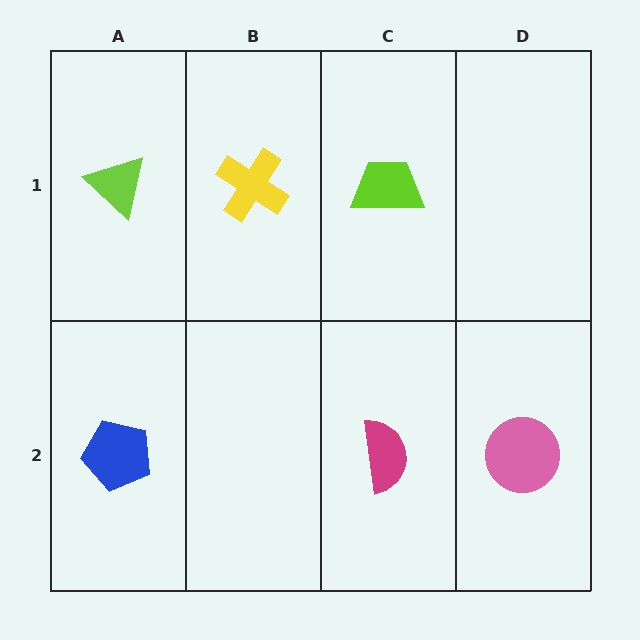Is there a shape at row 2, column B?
No, that cell is empty.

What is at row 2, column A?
A blue pentagon.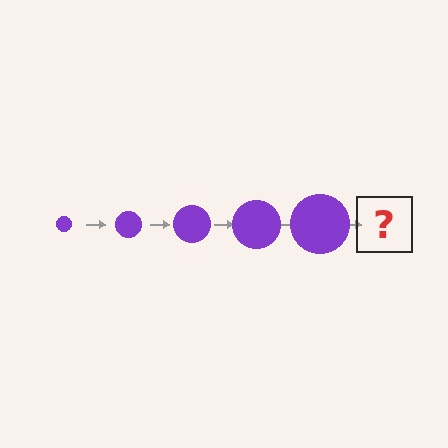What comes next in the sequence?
The next element should be a purple circle, larger than the previous one.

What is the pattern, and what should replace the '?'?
The pattern is that the circle gets progressively larger each step. The '?' should be a purple circle, larger than the previous one.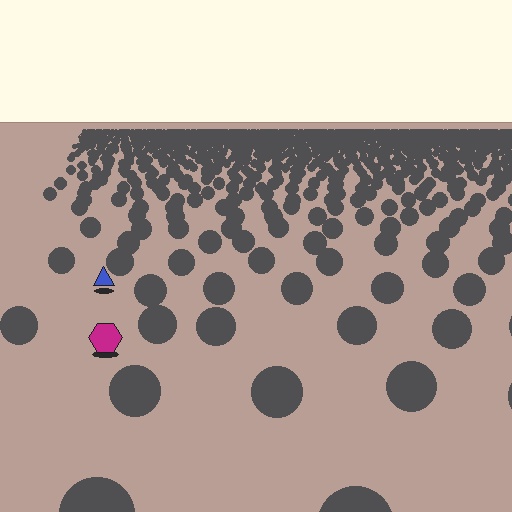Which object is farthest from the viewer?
The blue triangle is farthest from the viewer. It appears smaller and the ground texture around it is denser.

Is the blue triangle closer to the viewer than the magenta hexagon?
No. The magenta hexagon is closer — you can tell from the texture gradient: the ground texture is coarser near it.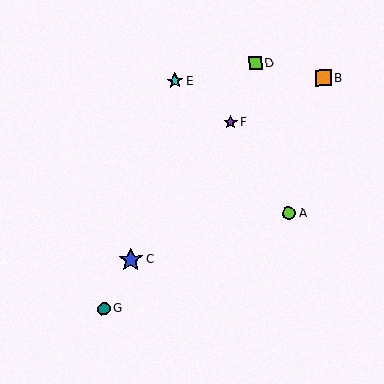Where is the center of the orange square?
The center of the orange square is at (324, 78).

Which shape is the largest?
The blue star (labeled C) is the largest.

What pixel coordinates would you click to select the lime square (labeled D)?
Click at (255, 63) to select the lime square D.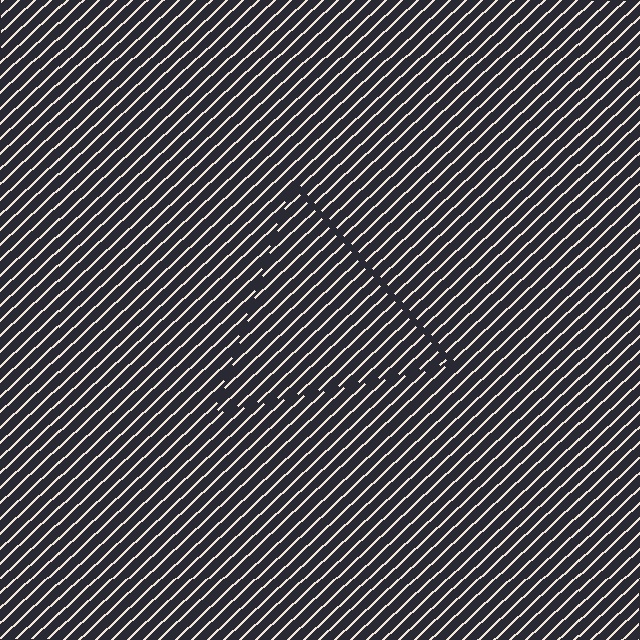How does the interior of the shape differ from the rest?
The interior of the shape contains the same grating, shifted by half a period — the contour is defined by the phase discontinuity where line-ends from the inner and outer gratings abut.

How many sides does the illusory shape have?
3 sides — the line-ends trace a triangle.